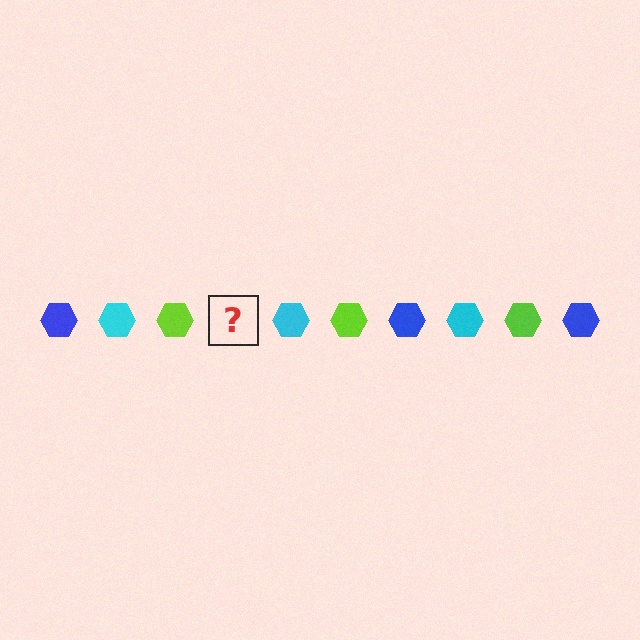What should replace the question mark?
The question mark should be replaced with a blue hexagon.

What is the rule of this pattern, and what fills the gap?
The rule is that the pattern cycles through blue, cyan, lime hexagons. The gap should be filled with a blue hexagon.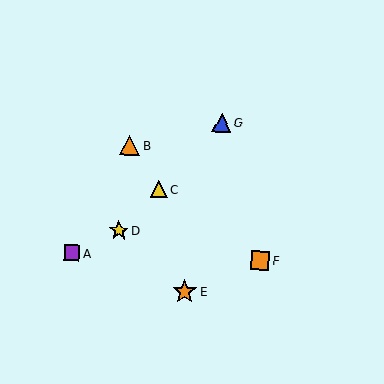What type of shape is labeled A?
Shape A is a purple square.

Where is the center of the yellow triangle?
The center of the yellow triangle is at (159, 190).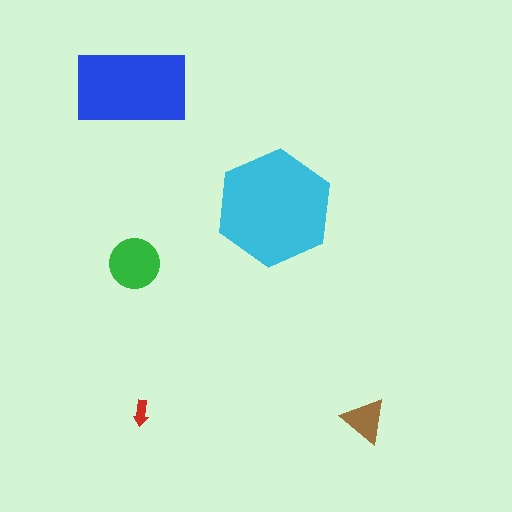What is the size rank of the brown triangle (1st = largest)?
4th.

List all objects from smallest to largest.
The red arrow, the brown triangle, the green circle, the blue rectangle, the cyan hexagon.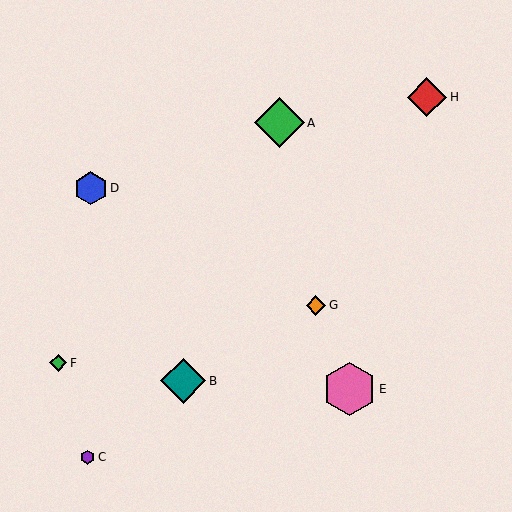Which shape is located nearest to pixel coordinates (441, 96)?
The red diamond (labeled H) at (427, 97) is nearest to that location.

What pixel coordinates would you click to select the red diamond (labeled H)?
Click at (427, 97) to select the red diamond H.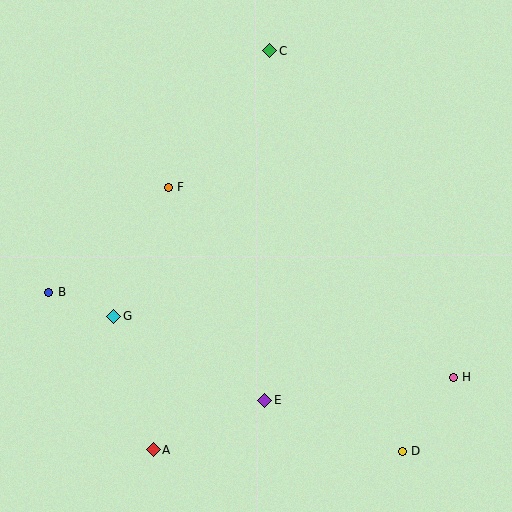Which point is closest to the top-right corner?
Point C is closest to the top-right corner.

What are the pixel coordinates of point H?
Point H is at (454, 377).